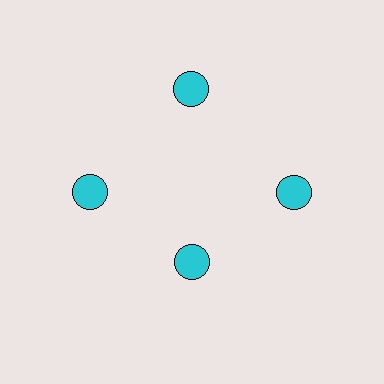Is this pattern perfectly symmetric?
No. The 4 cyan circles are arranged in a ring, but one element near the 6 o'clock position is pulled inward toward the center, breaking the 4-fold rotational symmetry.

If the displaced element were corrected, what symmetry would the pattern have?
It would have 4-fold rotational symmetry — the pattern would map onto itself every 90 degrees.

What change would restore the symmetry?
The symmetry would be restored by moving it outward, back onto the ring so that all 4 circles sit at equal angles and equal distance from the center.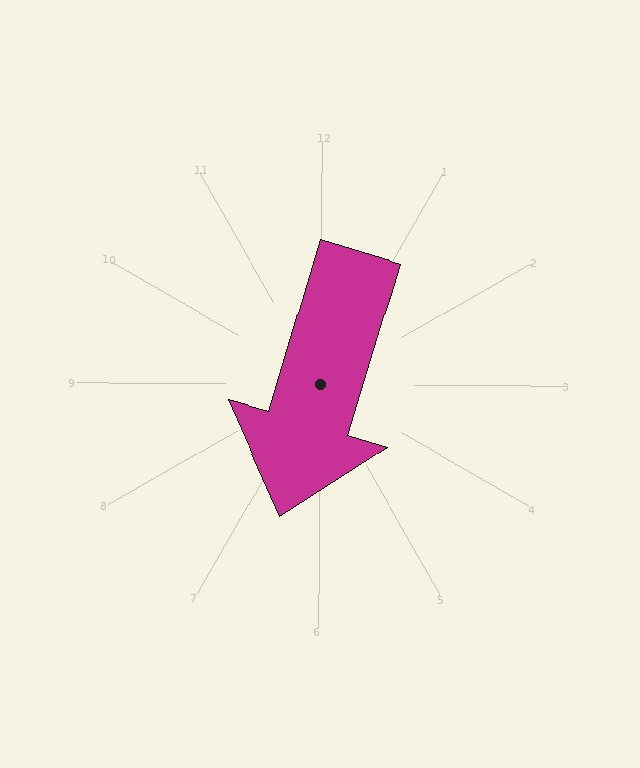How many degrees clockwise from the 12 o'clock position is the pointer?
Approximately 197 degrees.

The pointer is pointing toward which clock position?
Roughly 7 o'clock.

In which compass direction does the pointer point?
South.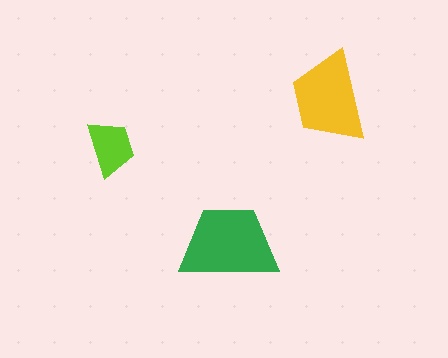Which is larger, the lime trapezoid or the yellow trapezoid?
The yellow one.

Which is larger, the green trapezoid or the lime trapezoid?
The green one.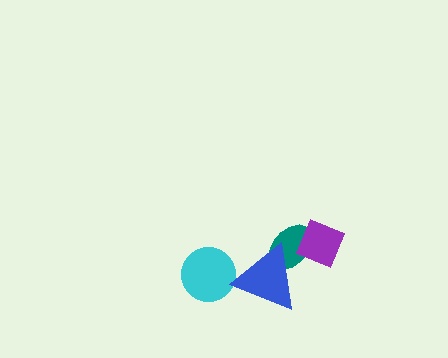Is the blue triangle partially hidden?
No, no other shape covers it.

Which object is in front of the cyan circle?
The blue triangle is in front of the cyan circle.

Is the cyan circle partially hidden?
Yes, it is partially covered by another shape.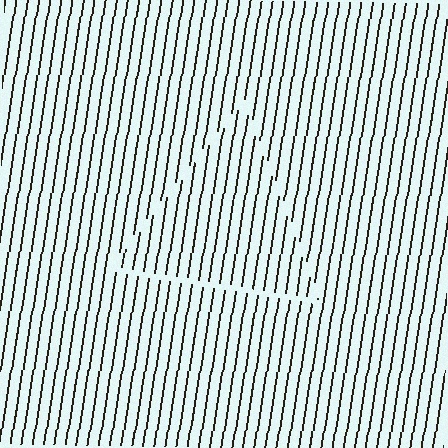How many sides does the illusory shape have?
3 sides — the line-ends trace a triangle.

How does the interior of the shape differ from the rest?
The interior of the shape contains the same grating, shifted by half a period — the contour is defined by the phase discontinuity where line-ends from the inner and outer gratings abut.